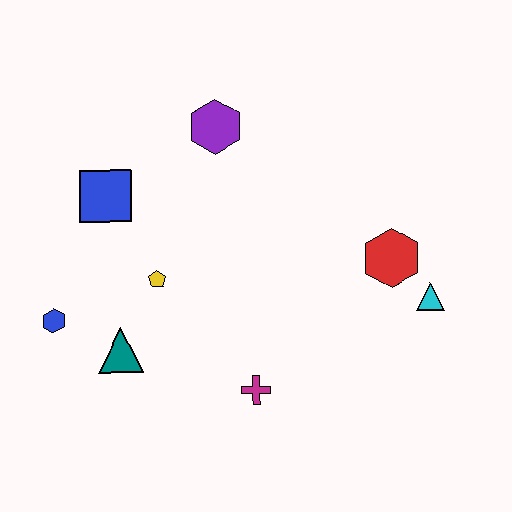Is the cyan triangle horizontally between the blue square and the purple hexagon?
No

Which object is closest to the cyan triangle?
The red hexagon is closest to the cyan triangle.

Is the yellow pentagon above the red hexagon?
No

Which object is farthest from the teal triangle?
The cyan triangle is farthest from the teal triangle.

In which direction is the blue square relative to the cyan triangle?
The blue square is to the left of the cyan triangle.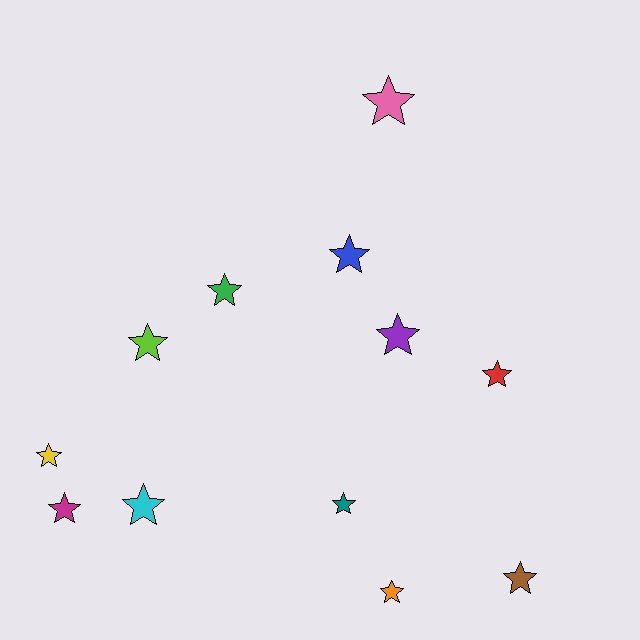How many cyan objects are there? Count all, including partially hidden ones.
There is 1 cyan object.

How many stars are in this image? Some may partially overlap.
There are 12 stars.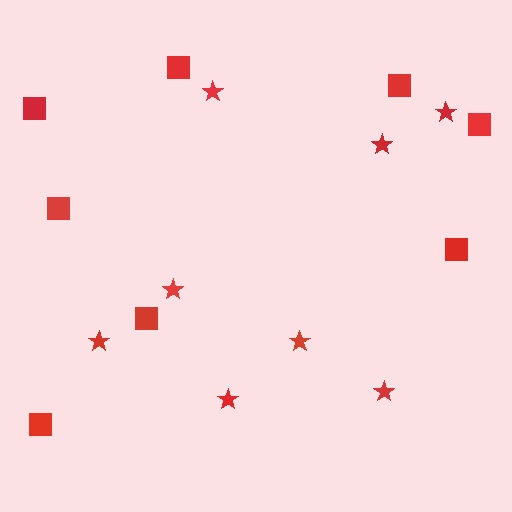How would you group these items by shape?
There are 2 groups: one group of stars (8) and one group of squares (8).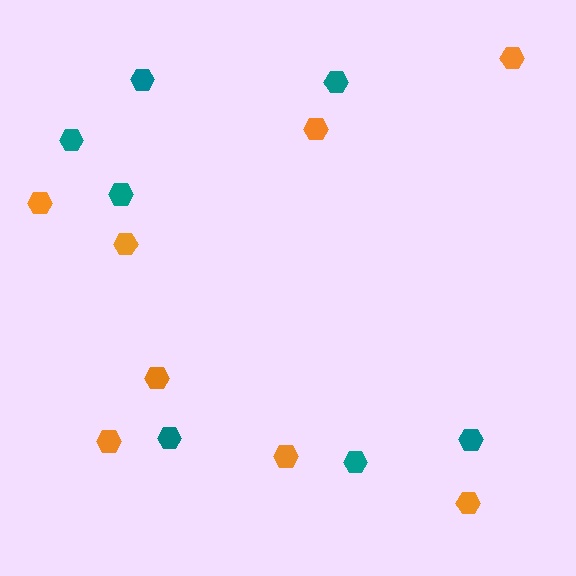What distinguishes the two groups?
There are 2 groups: one group of orange hexagons (8) and one group of teal hexagons (7).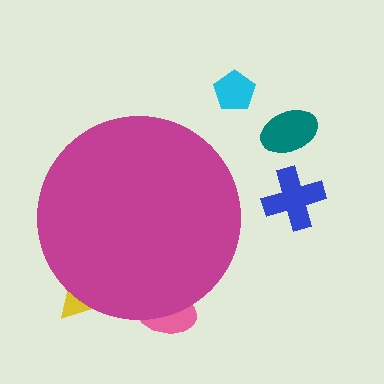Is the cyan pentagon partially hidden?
No, the cyan pentagon is fully visible.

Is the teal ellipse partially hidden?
No, the teal ellipse is fully visible.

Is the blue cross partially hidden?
No, the blue cross is fully visible.